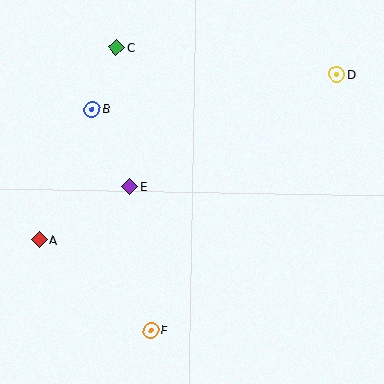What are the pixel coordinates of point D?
Point D is at (337, 74).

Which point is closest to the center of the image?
Point E at (130, 187) is closest to the center.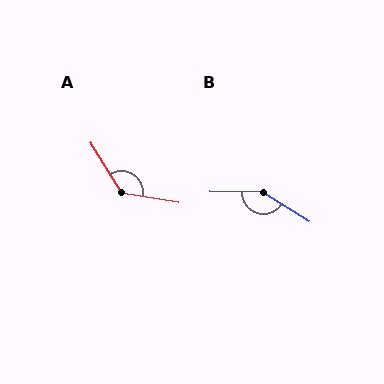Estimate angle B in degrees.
Approximately 149 degrees.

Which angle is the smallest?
A, at approximately 131 degrees.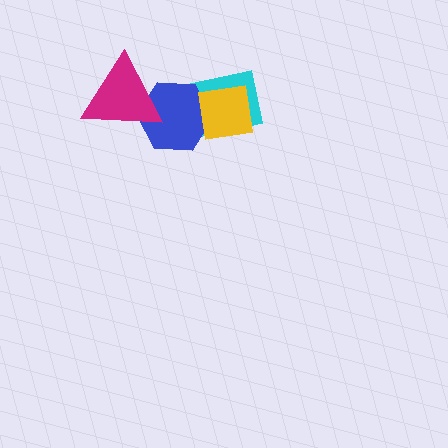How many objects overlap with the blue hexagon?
3 objects overlap with the blue hexagon.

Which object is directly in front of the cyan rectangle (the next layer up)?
The blue hexagon is directly in front of the cyan rectangle.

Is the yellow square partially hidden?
No, no other shape covers it.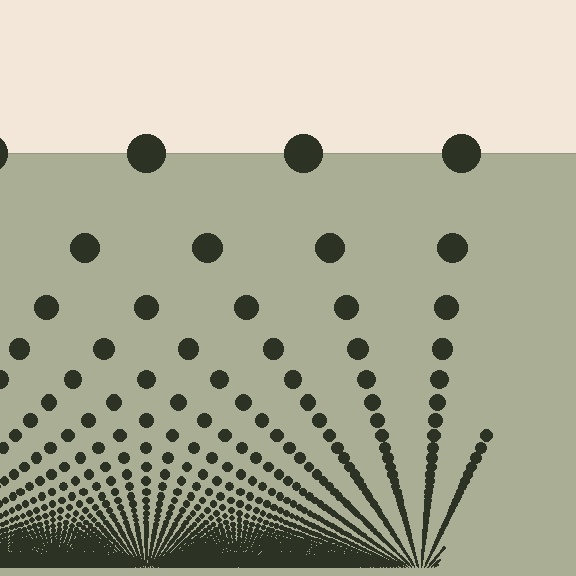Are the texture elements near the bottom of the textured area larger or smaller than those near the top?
Smaller. The gradient is inverted — elements near the bottom are smaller and denser.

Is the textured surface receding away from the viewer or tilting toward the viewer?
The surface appears to tilt toward the viewer. Texture elements get larger and sparser toward the top.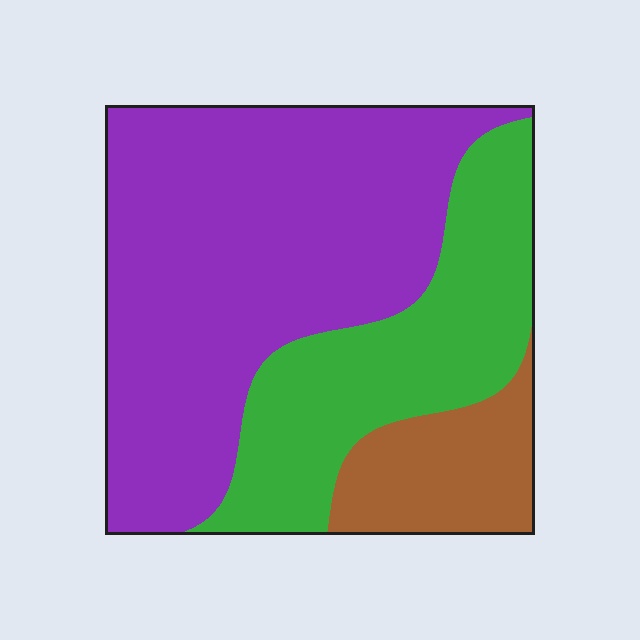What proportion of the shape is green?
Green covers 29% of the shape.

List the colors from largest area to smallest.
From largest to smallest: purple, green, brown.